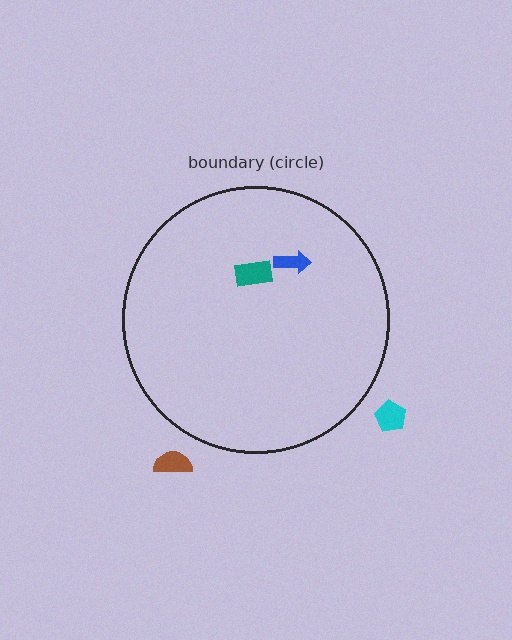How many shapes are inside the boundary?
2 inside, 2 outside.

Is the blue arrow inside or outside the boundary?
Inside.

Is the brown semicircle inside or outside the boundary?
Outside.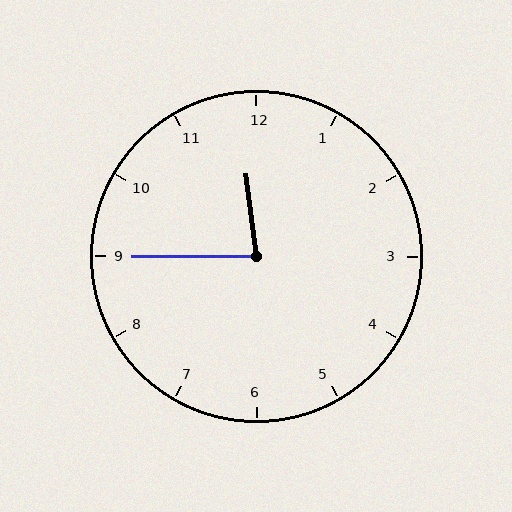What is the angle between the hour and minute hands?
Approximately 82 degrees.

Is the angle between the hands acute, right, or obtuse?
It is acute.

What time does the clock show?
11:45.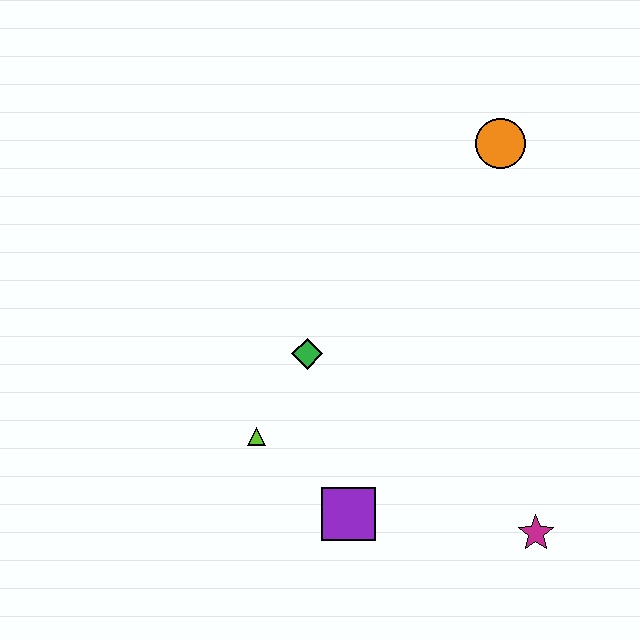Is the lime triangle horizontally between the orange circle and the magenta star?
No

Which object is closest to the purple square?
The lime triangle is closest to the purple square.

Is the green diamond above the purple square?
Yes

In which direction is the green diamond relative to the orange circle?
The green diamond is below the orange circle.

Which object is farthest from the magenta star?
The orange circle is farthest from the magenta star.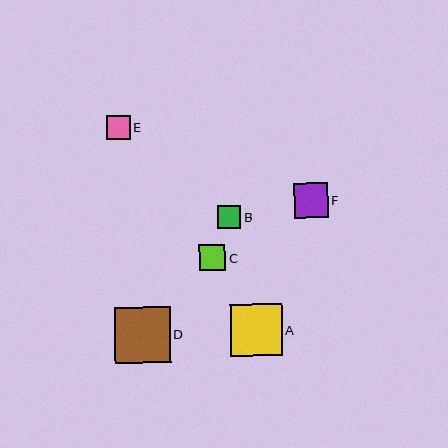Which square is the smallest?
Square B is the smallest with a size of approximately 23 pixels.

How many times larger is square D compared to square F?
Square D is approximately 1.6 times the size of square F.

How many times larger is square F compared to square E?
Square F is approximately 1.4 times the size of square E.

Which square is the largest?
Square D is the largest with a size of approximately 55 pixels.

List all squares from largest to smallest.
From largest to smallest: D, A, F, C, E, B.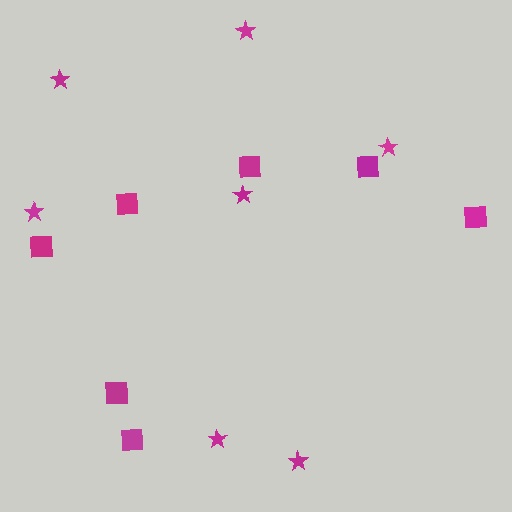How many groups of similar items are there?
There are 2 groups: one group of stars (7) and one group of squares (7).